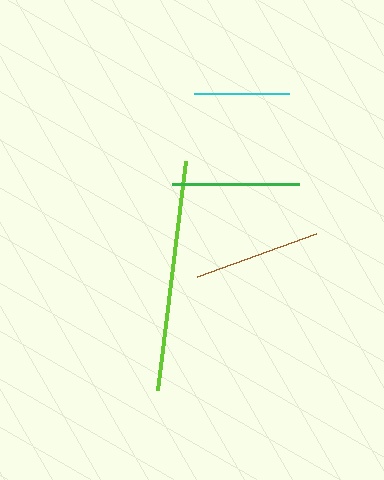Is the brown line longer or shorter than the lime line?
The lime line is longer than the brown line.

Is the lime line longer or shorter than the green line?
The lime line is longer than the green line.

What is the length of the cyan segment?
The cyan segment is approximately 95 pixels long.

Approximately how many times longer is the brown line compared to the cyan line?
The brown line is approximately 1.3 times the length of the cyan line.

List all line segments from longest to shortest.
From longest to shortest: lime, brown, green, cyan.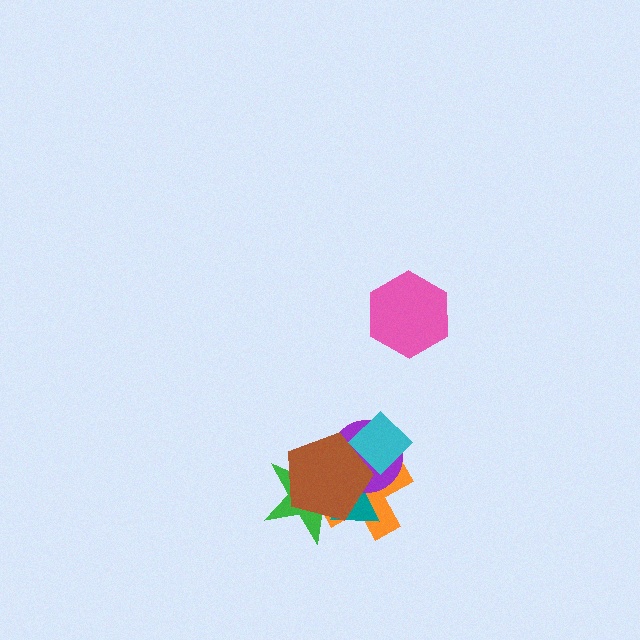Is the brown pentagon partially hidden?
No, no other shape covers it.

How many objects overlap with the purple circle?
5 objects overlap with the purple circle.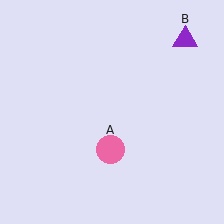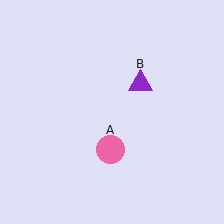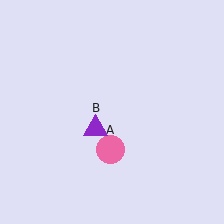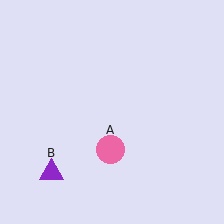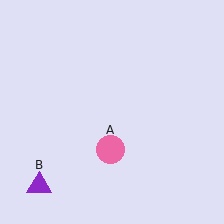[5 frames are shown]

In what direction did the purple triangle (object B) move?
The purple triangle (object B) moved down and to the left.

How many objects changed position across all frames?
1 object changed position: purple triangle (object B).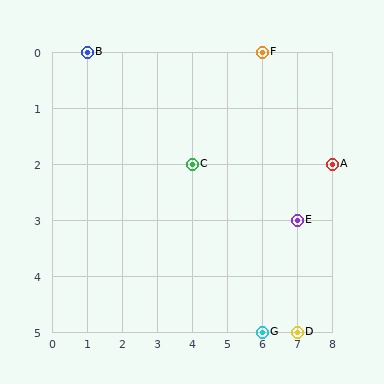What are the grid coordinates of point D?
Point D is at grid coordinates (7, 5).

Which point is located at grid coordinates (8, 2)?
Point A is at (8, 2).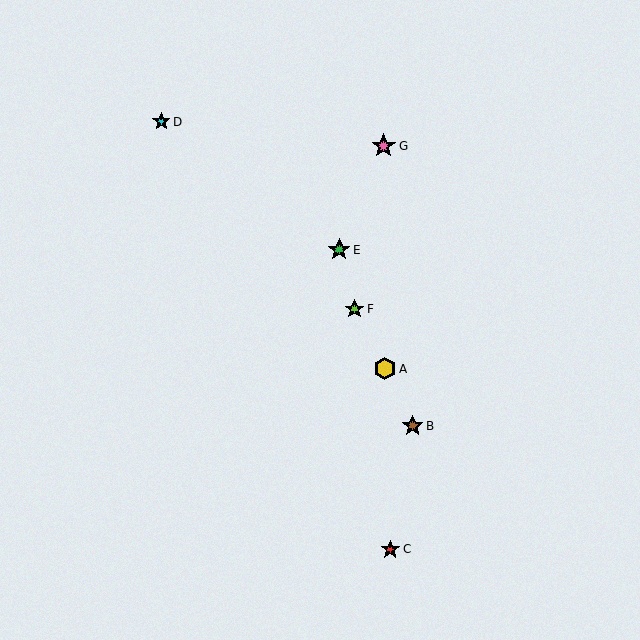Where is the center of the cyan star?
The center of the cyan star is at (161, 122).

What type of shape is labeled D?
Shape D is a cyan star.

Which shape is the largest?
The pink star (labeled G) is the largest.